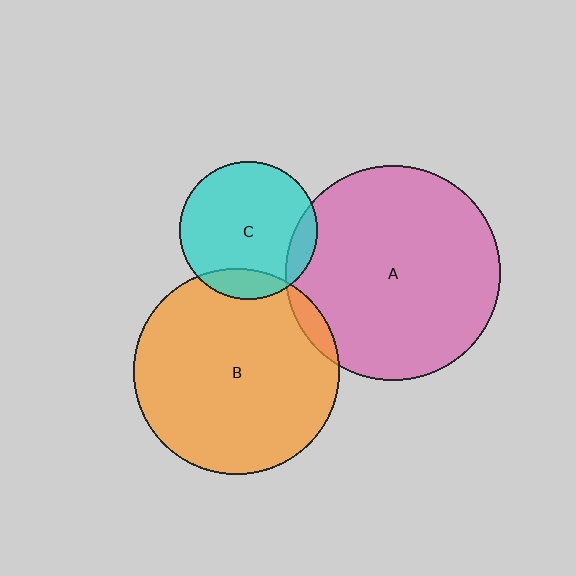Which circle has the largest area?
Circle A (pink).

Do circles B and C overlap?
Yes.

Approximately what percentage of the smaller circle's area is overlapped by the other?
Approximately 15%.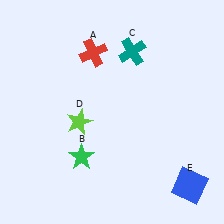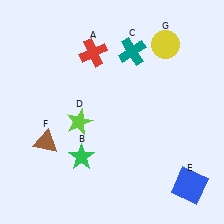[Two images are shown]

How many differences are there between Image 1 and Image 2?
There are 2 differences between the two images.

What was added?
A brown triangle (F), a yellow circle (G) were added in Image 2.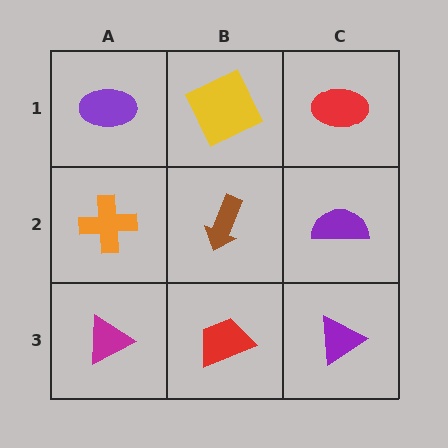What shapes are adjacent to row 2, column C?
A red ellipse (row 1, column C), a purple triangle (row 3, column C), a brown arrow (row 2, column B).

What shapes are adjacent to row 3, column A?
An orange cross (row 2, column A), a red trapezoid (row 3, column B).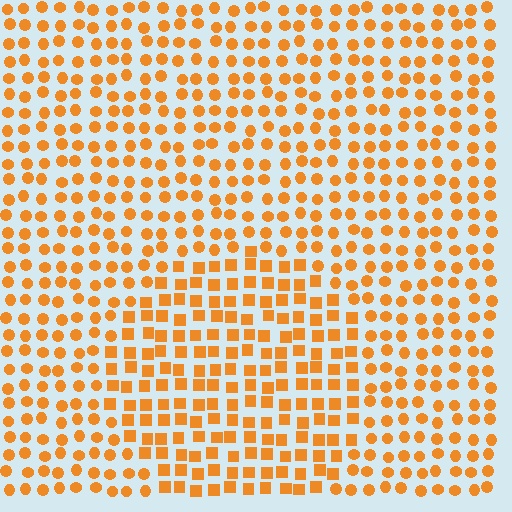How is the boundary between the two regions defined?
The boundary is defined by a change in element shape: squares inside vs. circles outside. All elements share the same color and spacing.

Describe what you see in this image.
The image is filled with small orange elements arranged in a uniform grid. A circle-shaped region contains squares, while the surrounding area contains circles. The boundary is defined purely by the change in element shape.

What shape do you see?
I see a circle.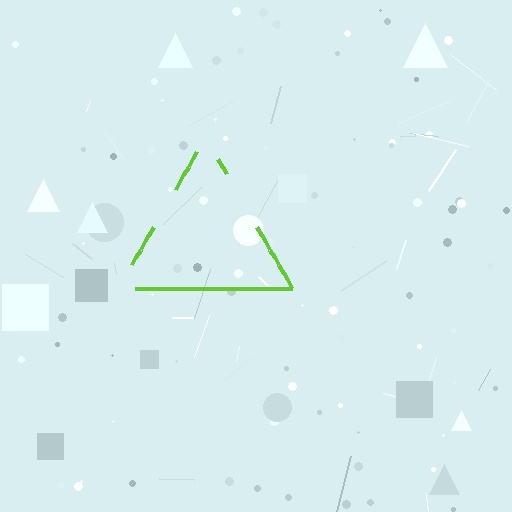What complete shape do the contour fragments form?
The contour fragments form a triangle.